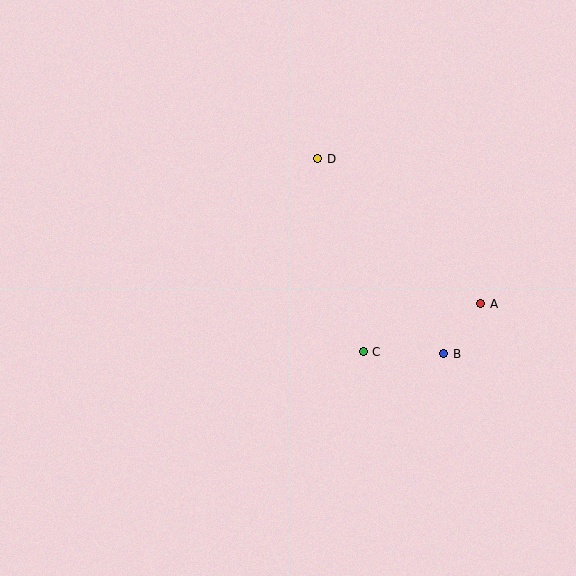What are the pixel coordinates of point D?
Point D is at (318, 159).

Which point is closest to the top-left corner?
Point D is closest to the top-left corner.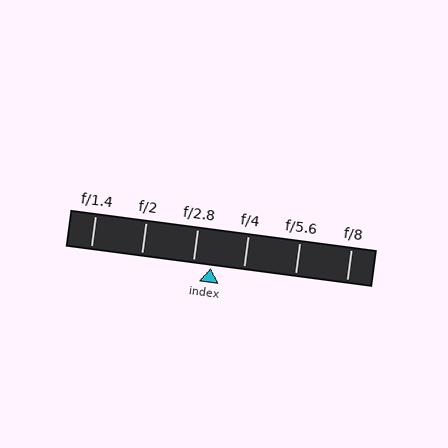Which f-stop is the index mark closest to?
The index mark is closest to f/2.8.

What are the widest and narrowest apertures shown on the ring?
The widest aperture shown is f/1.4 and the narrowest is f/8.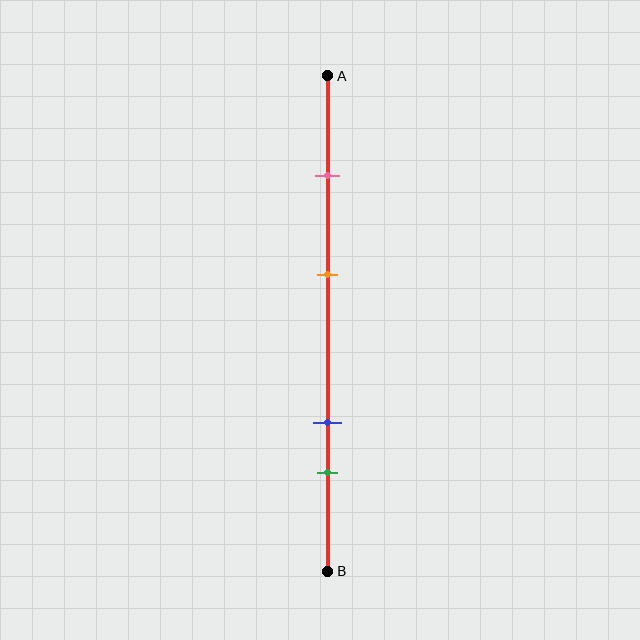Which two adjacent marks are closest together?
The blue and green marks are the closest adjacent pair.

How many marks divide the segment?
There are 4 marks dividing the segment.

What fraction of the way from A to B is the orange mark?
The orange mark is approximately 40% (0.4) of the way from A to B.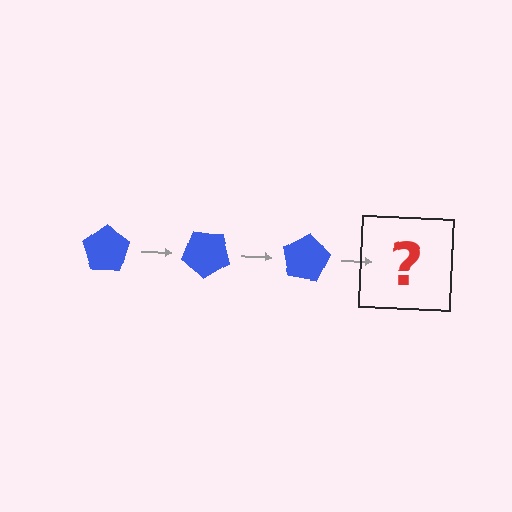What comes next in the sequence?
The next element should be a blue pentagon rotated 120 degrees.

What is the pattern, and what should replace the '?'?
The pattern is that the pentagon rotates 40 degrees each step. The '?' should be a blue pentagon rotated 120 degrees.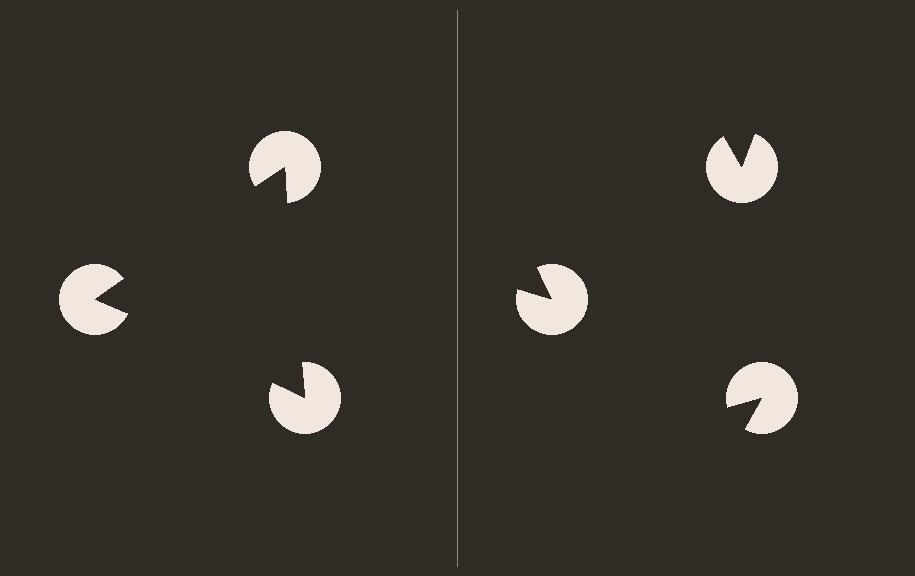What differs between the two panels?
The pac-man discs are positioned identically on both sides; only the wedge orientations differ. On the left they align to a triangle; on the right they are misaligned.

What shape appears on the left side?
An illusory triangle.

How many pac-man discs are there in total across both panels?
6 — 3 on each side.